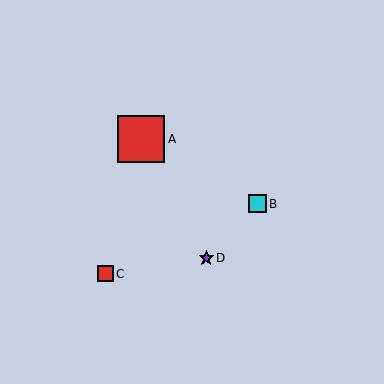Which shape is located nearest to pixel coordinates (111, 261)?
The red square (labeled C) at (105, 274) is nearest to that location.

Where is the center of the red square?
The center of the red square is at (105, 274).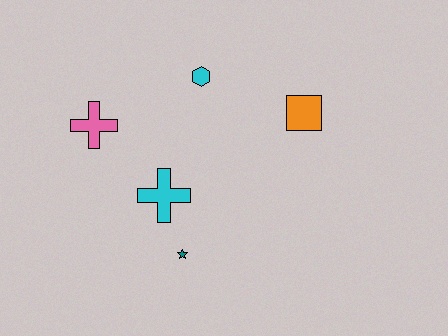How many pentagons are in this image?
There are no pentagons.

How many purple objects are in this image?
There are no purple objects.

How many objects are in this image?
There are 5 objects.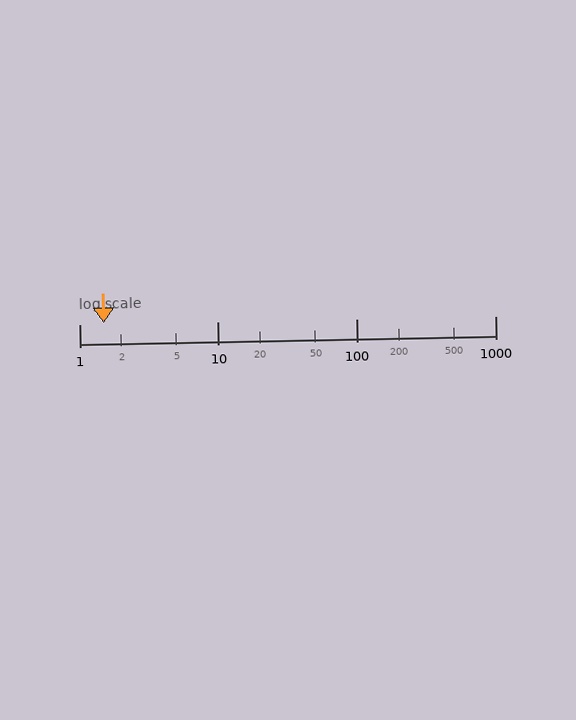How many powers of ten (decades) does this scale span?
The scale spans 3 decades, from 1 to 1000.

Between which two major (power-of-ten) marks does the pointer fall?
The pointer is between 1 and 10.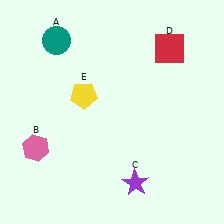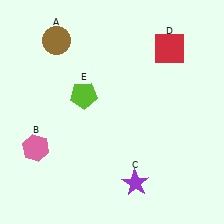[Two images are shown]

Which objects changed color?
A changed from teal to brown. E changed from yellow to lime.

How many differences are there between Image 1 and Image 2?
There are 2 differences between the two images.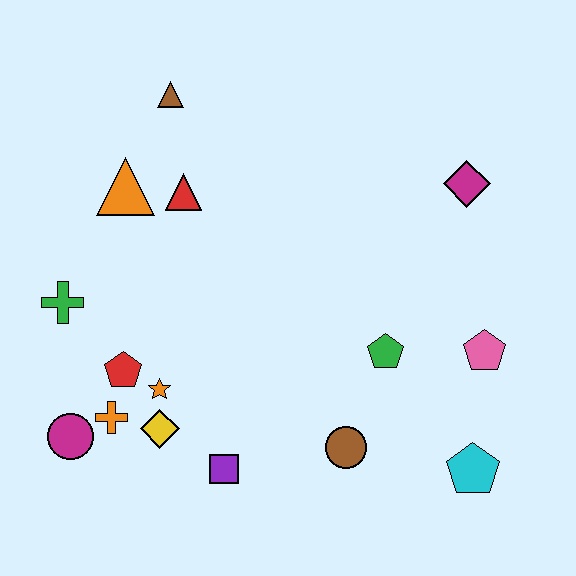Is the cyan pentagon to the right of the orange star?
Yes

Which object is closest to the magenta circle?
The orange cross is closest to the magenta circle.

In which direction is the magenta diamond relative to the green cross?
The magenta diamond is to the right of the green cross.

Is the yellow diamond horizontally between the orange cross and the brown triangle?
Yes